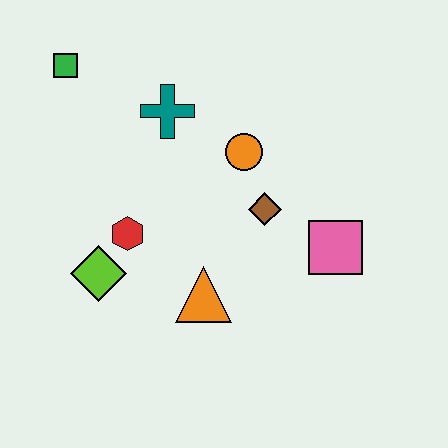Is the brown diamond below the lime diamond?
No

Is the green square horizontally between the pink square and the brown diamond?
No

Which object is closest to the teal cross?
The orange circle is closest to the teal cross.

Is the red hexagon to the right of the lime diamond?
Yes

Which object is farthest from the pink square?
The green square is farthest from the pink square.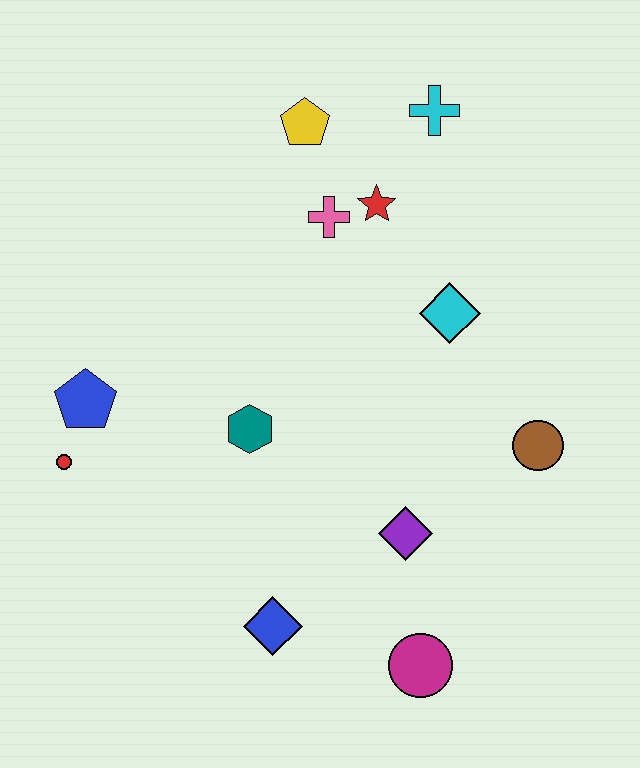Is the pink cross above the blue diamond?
Yes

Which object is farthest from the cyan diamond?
The red circle is farthest from the cyan diamond.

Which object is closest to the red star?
The pink cross is closest to the red star.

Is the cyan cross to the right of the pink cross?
Yes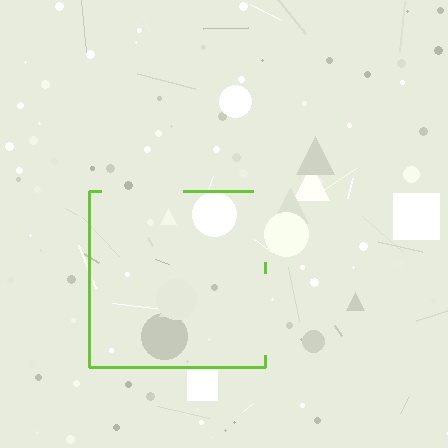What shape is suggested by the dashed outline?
The dashed outline suggests a square.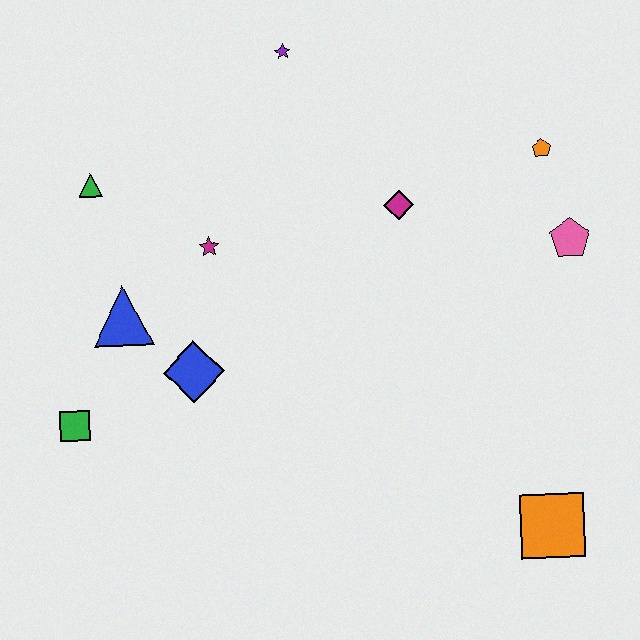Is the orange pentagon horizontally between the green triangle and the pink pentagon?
Yes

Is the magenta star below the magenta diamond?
Yes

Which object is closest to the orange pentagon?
The pink pentagon is closest to the orange pentagon.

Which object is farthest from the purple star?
The orange square is farthest from the purple star.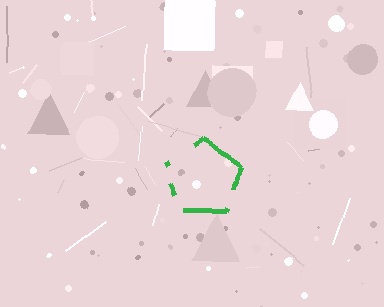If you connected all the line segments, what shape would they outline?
They would outline a pentagon.